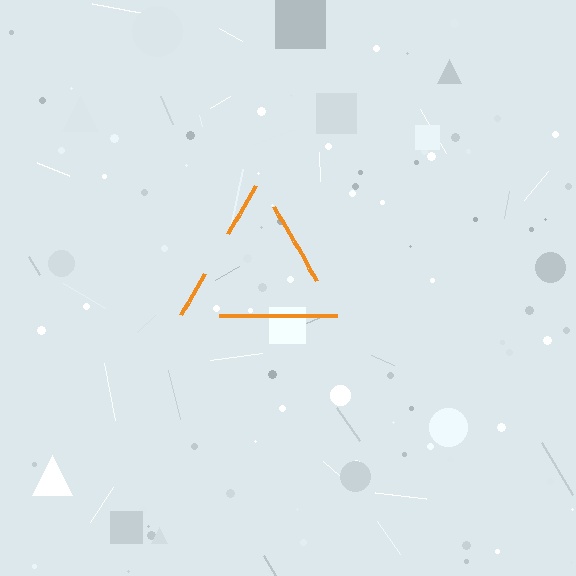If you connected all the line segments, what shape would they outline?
They would outline a triangle.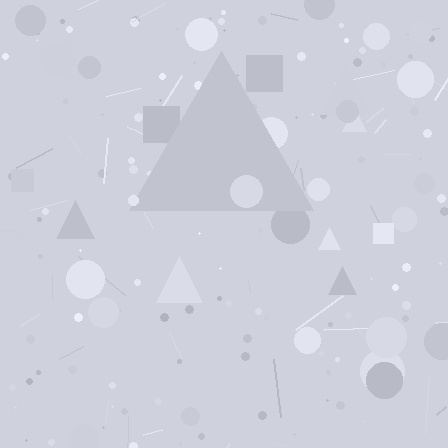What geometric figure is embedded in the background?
A triangle is embedded in the background.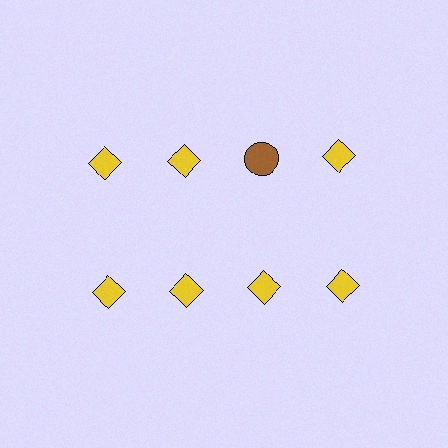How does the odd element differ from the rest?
It differs in both color (brown instead of yellow) and shape (circle instead of diamond).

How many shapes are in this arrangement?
There are 8 shapes arranged in a grid pattern.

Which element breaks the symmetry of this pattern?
The brown circle in the top row, center column breaks the symmetry. All other shapes are yellow diamonds.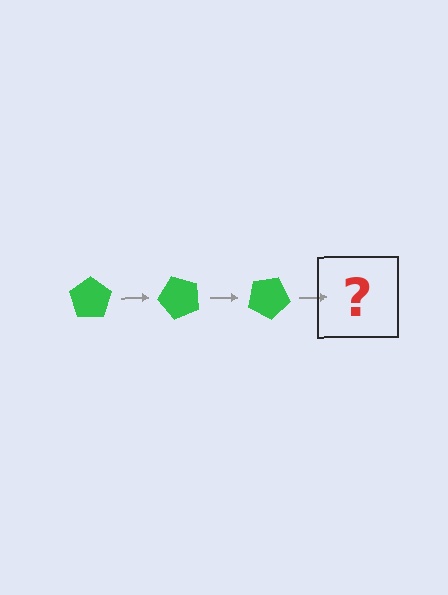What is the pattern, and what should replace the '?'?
The pattern is that the pentagon rotates 50 degrees each step. The '?' should be a green pentagon rotated 150 degrees.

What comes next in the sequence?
The next element should be a green pentagon rotated 150 degrees.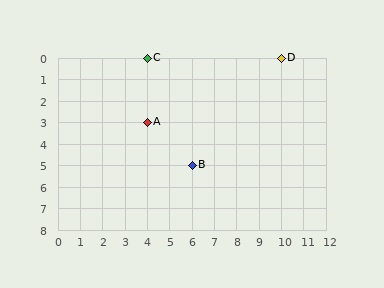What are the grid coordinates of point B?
Point B is at grid coordinates (6, 5).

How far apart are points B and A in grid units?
Points B and A are 2 columns and 2 rows apart (about 2.8 grid units diagonally).